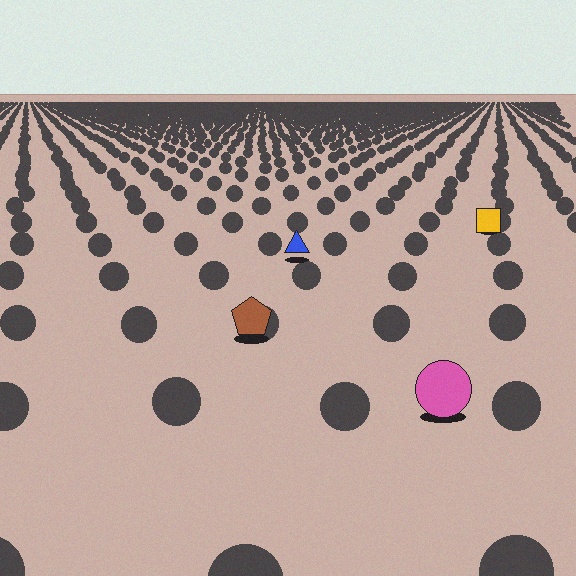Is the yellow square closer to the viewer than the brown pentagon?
No. The brown pentagon is closer — you can tell from the texture gradient: the ground texture is coarser near it.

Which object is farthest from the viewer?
The yellow square is farthest from the viewer. It appears smaller and the ground texture around it is denser.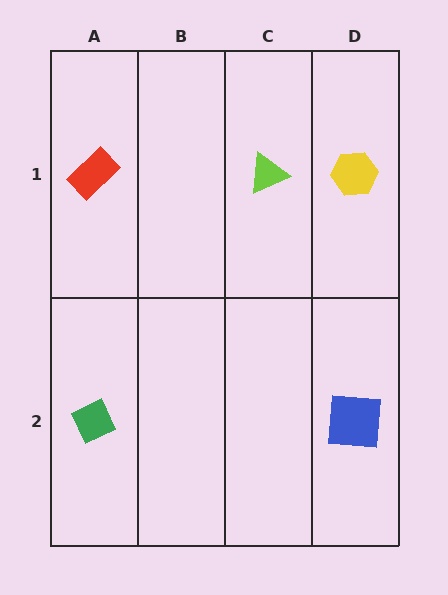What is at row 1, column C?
A lime triangle.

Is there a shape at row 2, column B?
No, that cell is empty.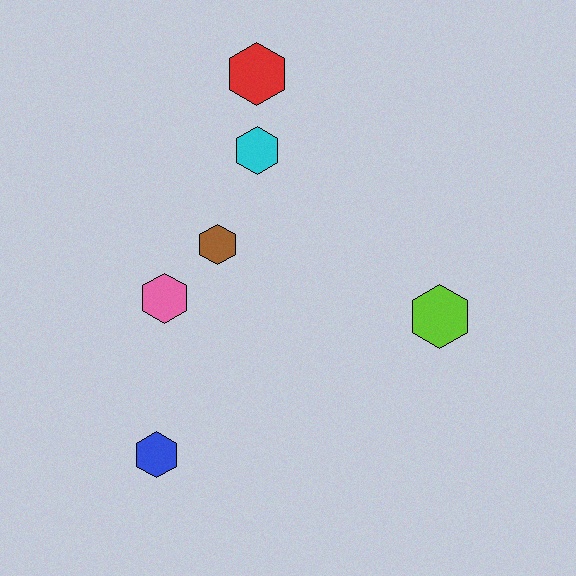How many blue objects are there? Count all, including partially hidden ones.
There is 1 blue object.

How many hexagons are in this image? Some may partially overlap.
There are 6 hexagons.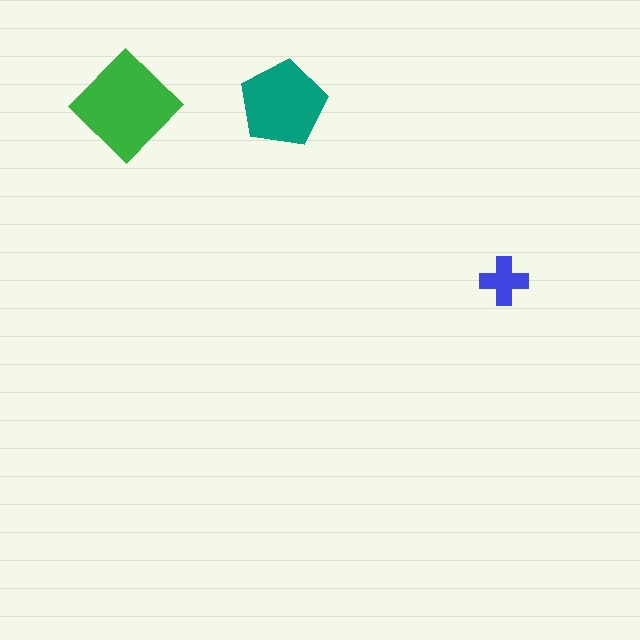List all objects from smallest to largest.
The blue cross, the teal pentagon, the green diamond.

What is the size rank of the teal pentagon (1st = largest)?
2nd.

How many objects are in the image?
There are 3 objects in the image.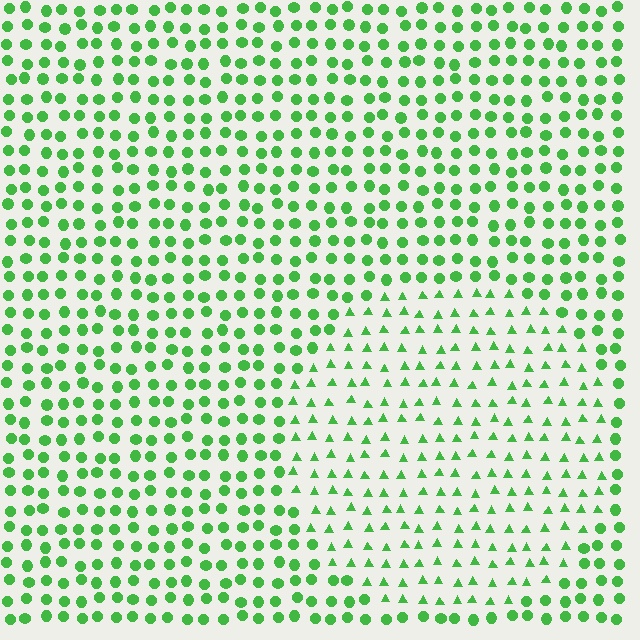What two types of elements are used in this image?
The image uses triangles inside the circle region and circles outside it.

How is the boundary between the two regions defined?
The boundary is defined by a change in element shape: triangles inside vs. circles outside. All elements share the same color and spacing.